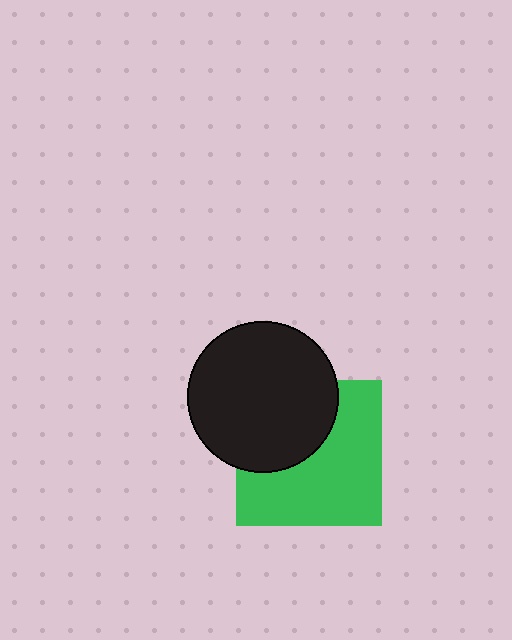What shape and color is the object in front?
The object in front is a black circle.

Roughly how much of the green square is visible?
About half of it is visible (roughly 61%).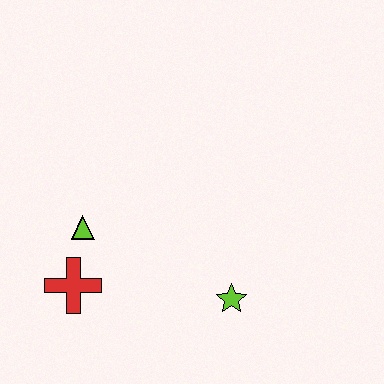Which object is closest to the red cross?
The lime triangle is closest to the red cross.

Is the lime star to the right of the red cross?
Yes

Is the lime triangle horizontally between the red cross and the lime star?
Yes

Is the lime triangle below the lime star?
No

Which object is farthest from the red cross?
The lime star is farthest from the red cross.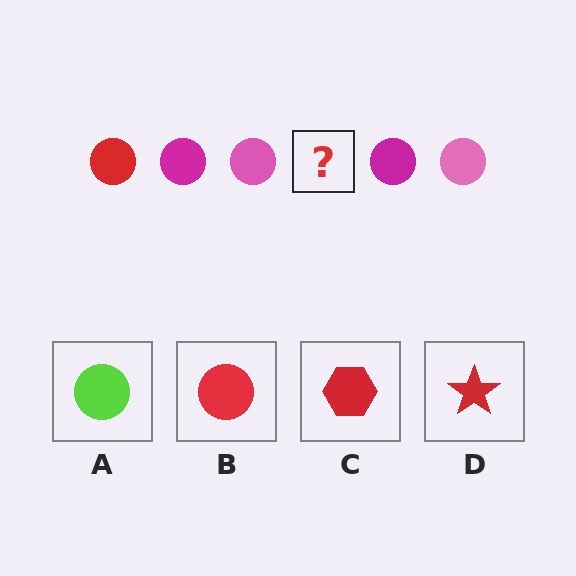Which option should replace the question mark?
Option B.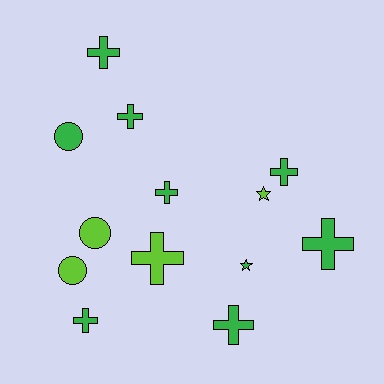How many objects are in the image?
There are 13 objects.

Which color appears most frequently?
Green, with 9 objects.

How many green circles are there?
There is 1 green circle.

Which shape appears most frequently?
Cross, with 8 objects.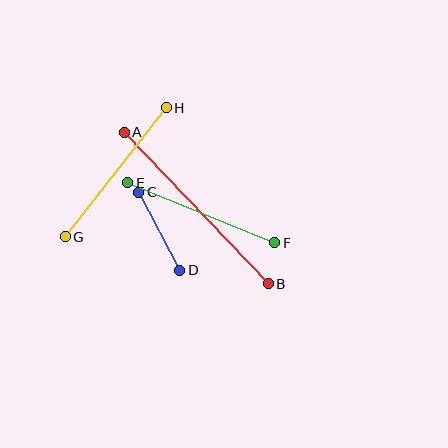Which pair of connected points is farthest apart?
Points A and B are farthest apart.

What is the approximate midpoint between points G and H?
The midpoint is at approximately (116, 172) pixels.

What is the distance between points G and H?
The distance is approximately 164 pixels.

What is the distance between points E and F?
The distance is approximately 159 pixels.